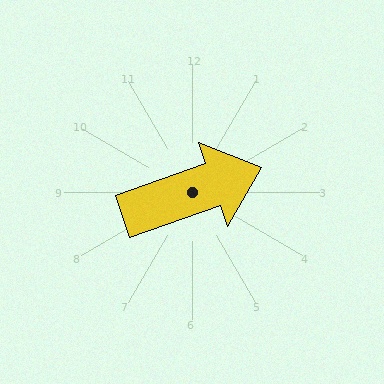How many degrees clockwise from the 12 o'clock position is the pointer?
Approximately 70 degrees.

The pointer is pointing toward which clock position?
Roughly 2 o'clock.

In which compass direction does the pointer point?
East.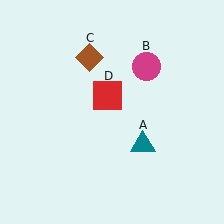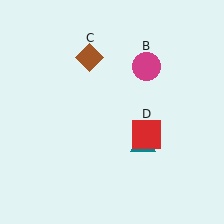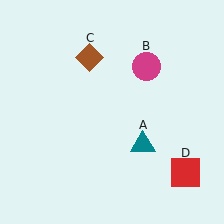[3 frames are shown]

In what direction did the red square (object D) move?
The red square (object D) moved down and to the right.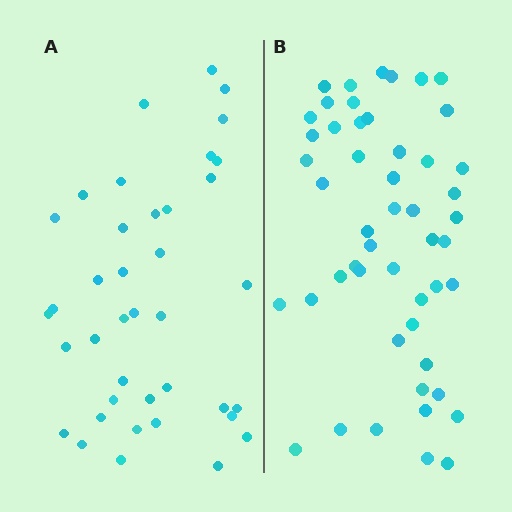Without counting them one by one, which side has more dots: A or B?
Region B (the right region) has more dots.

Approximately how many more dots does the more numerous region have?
Region B has roughly 12 or so more dots than region A.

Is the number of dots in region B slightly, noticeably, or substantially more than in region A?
Region B has noticeably more, but not dramatically so. The ratio is roughly 1.3 to 1.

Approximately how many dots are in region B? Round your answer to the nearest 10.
About 50 dots.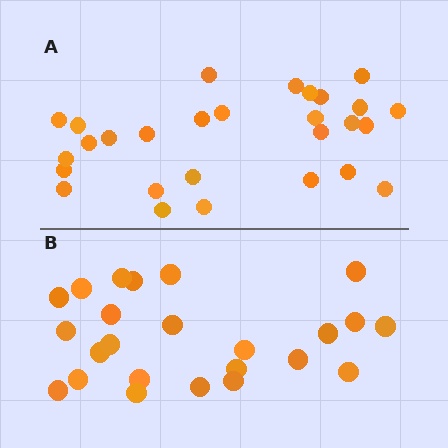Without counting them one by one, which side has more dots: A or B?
Region A (the top region) has more dots.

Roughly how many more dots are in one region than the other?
Region A has about 4 more dots than region B.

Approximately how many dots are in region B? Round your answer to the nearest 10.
About 20 dots. (The exact count is 24, which rounds to 20.)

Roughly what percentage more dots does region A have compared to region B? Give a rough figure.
About 15% more.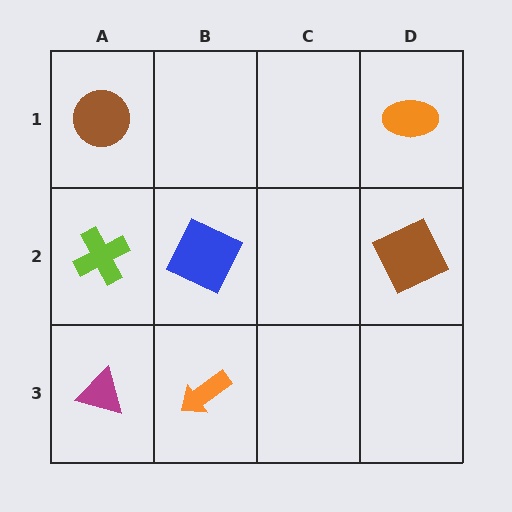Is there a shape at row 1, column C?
No, that cell is empty.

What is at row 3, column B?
An orange arrow.